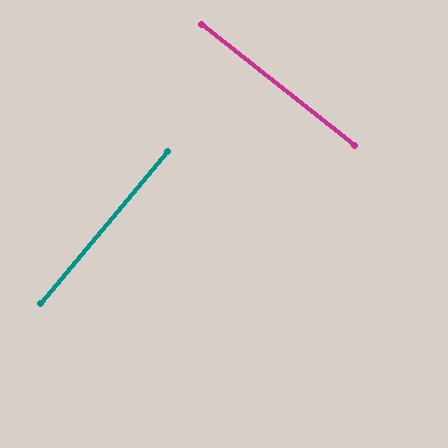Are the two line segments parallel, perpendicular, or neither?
Perpendicular — they meet at approximately 89°.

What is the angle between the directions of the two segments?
Approximately 89 degrees.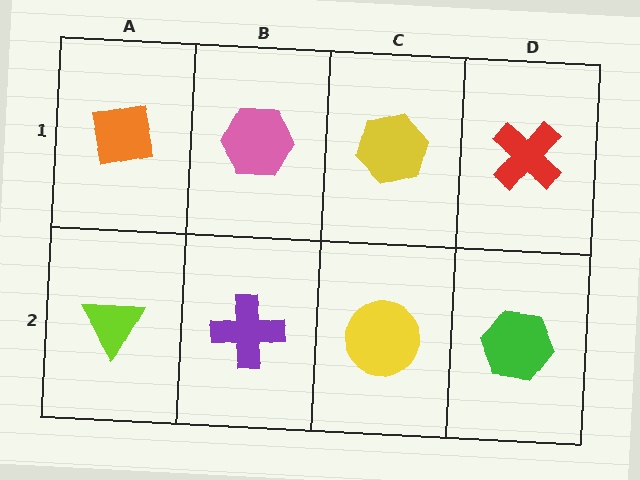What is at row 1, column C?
A yellow hexagon.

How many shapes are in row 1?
4 shapes.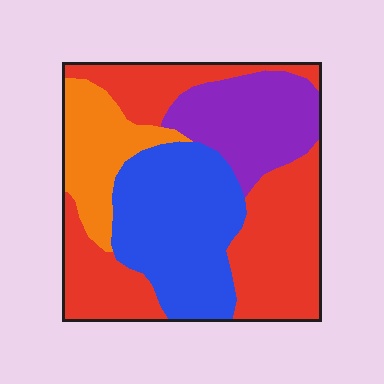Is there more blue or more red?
Red.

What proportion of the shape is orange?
Orange takes up less than a quarter of the shape.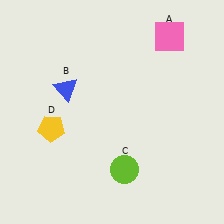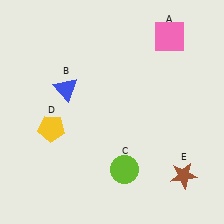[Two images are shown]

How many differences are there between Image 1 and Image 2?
There is 1 difference between the two images.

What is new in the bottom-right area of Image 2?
A brown star (E) was added in the bottom-right area of Image 2.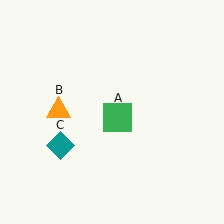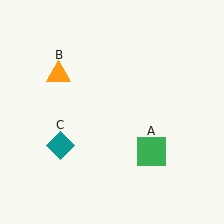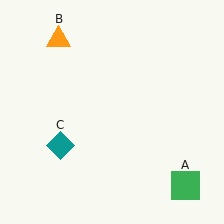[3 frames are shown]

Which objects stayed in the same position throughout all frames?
Teal diamond (object C) remained stationary.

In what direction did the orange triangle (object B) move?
The orange triangle (object B) moved up.